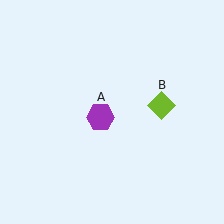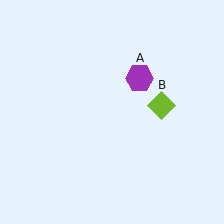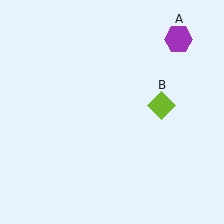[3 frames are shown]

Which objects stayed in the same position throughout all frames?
Lime diamond (object B) remained stationary.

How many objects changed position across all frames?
1 object changed position: purple hexagon (object A).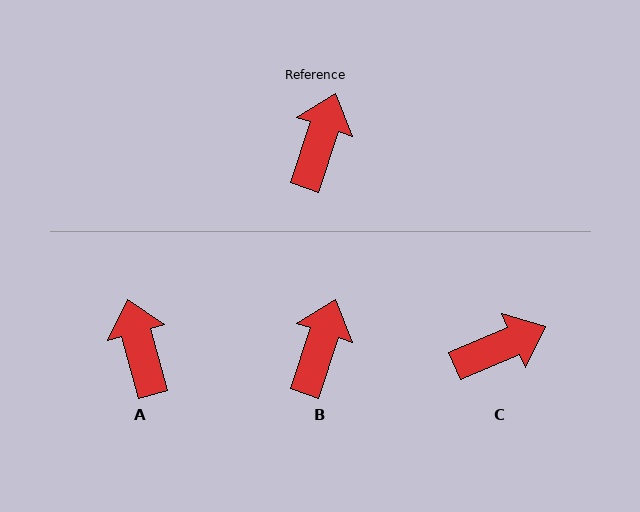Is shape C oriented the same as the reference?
No, it is off by about 48 degrees.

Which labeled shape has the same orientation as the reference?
B.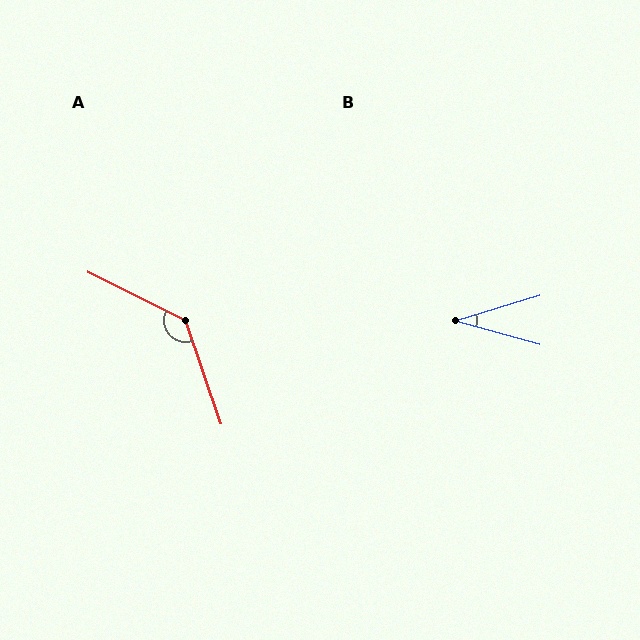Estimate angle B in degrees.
Approximately 32 degrees.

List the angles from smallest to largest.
B (32°), A (135°).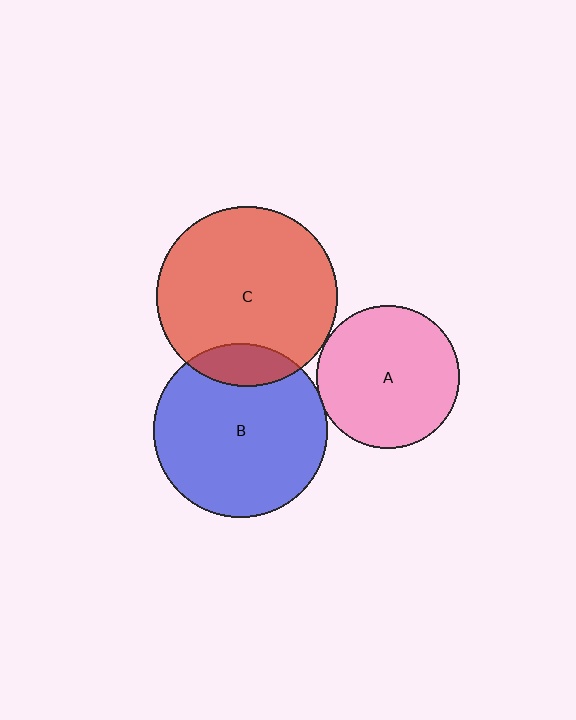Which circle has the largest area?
Circle C (red).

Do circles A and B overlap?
Yes.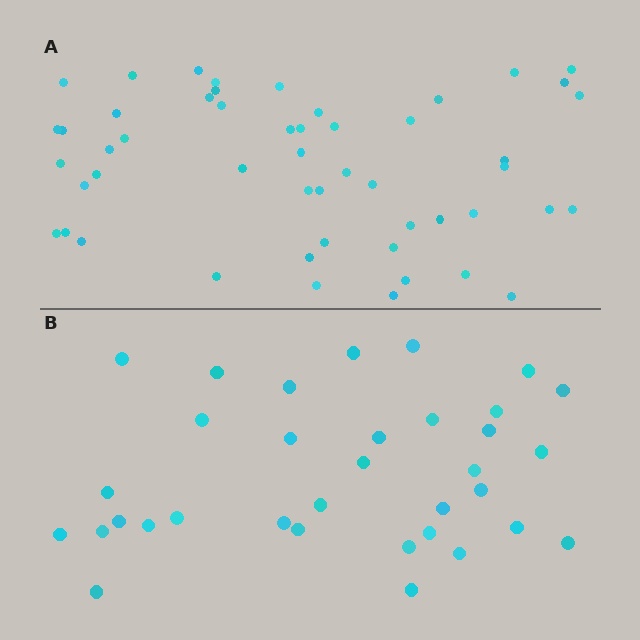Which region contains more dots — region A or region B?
Region A (the top region) has more dots.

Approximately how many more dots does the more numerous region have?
Region A has approximately 15 more dots than region B.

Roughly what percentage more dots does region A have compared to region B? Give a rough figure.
About 50% more.